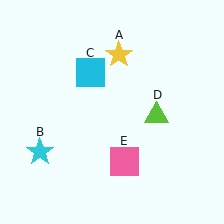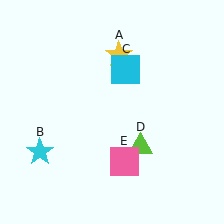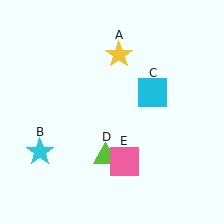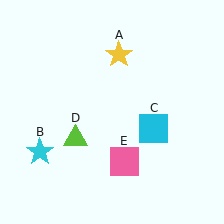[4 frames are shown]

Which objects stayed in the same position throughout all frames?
Yellow star (object A) and cyan star (object B) and pink square (object E) remained stationary.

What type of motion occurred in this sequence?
The cyan square (object C), lime triangle (object D) rotated clockwise around the center of the scene.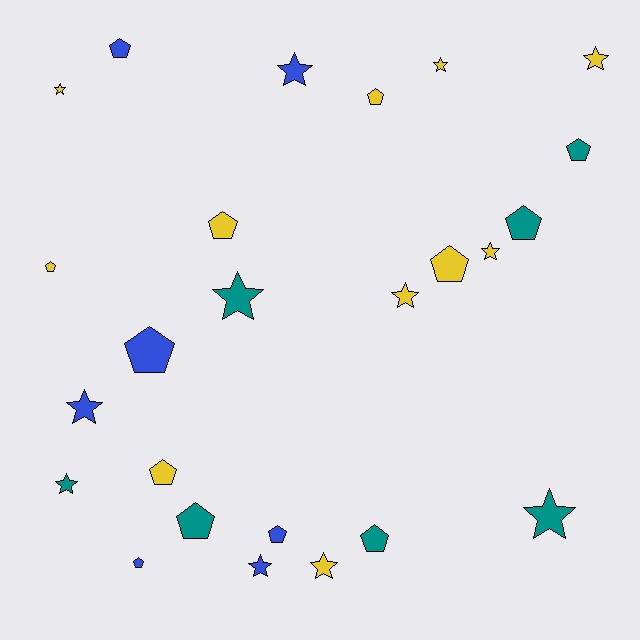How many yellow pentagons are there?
There are 5 yellow pentagons.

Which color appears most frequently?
Yellow, with 11 objects.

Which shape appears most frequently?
Pentagon, with 13 objects.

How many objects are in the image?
There are 25 objects.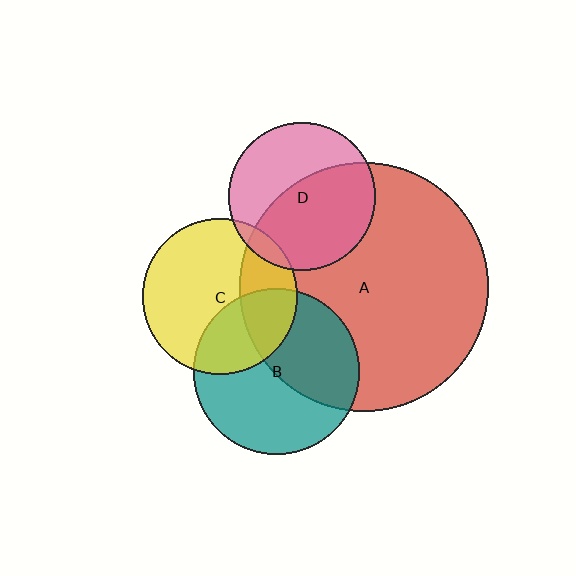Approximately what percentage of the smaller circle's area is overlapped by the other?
Approximately 55%.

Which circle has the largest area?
Circle A (red).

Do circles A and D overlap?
Yes.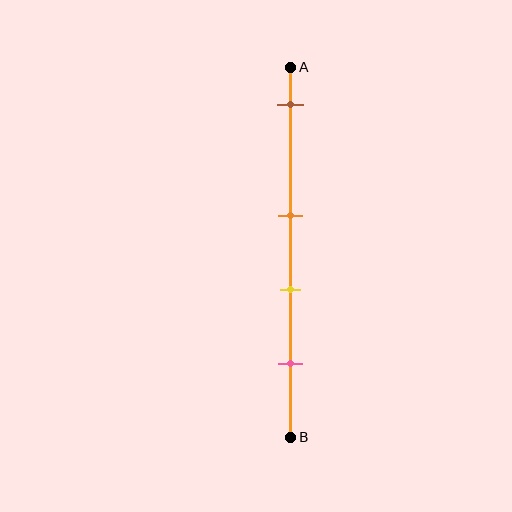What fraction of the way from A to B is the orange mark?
The orange mark is approximately 40% (0.4) of the way from A to B.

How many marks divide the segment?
There are 4 marks dividing the segment.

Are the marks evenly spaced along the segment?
No, the marks are not evenly spaced.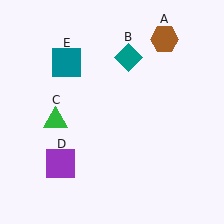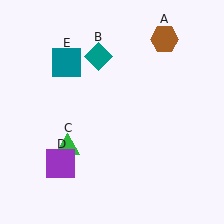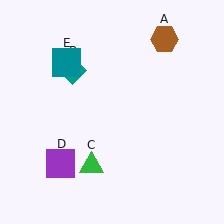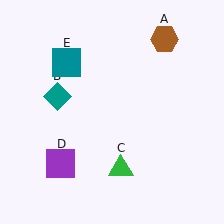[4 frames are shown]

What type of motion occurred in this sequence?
The teal diamond (object B), green triangle (object C) rotated counterclockwise around the center of the scene.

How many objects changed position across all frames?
2 objects changed position: teal diamond (object B), green triangle (object C).